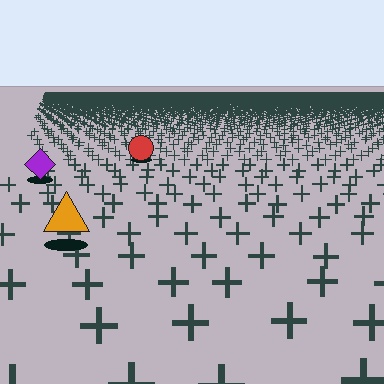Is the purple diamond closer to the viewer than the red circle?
Yes. The purple diamond is closer — you can tell from the texture gradient: the ground texture is coarser near it.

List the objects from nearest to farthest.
From nearest to farthest: the orange triangle, the purple diamond, the red circle.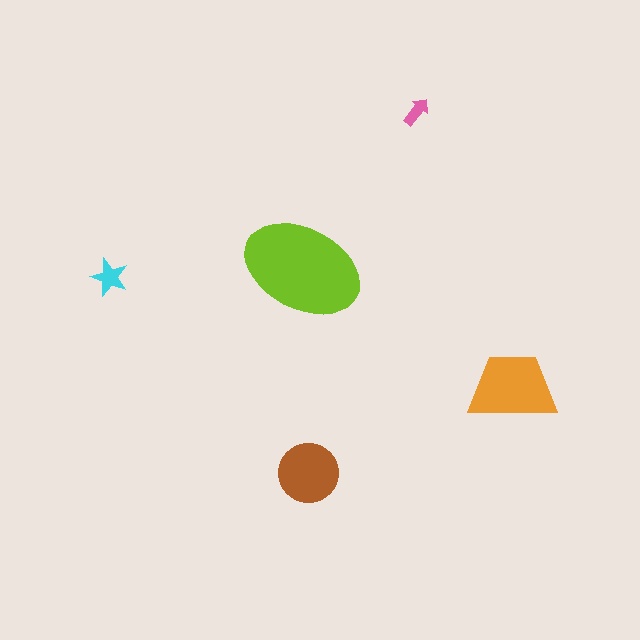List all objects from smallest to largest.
The pink arrow, the cyan star, the brown circle, the orange trapezoid, the lime ellipse.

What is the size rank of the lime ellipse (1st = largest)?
1st.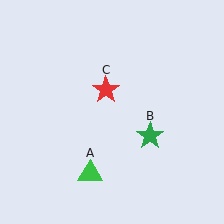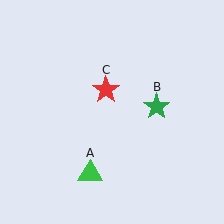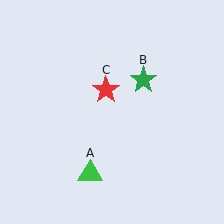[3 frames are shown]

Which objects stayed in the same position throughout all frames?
Green triangle (object A) and red star (object C) remained stationary.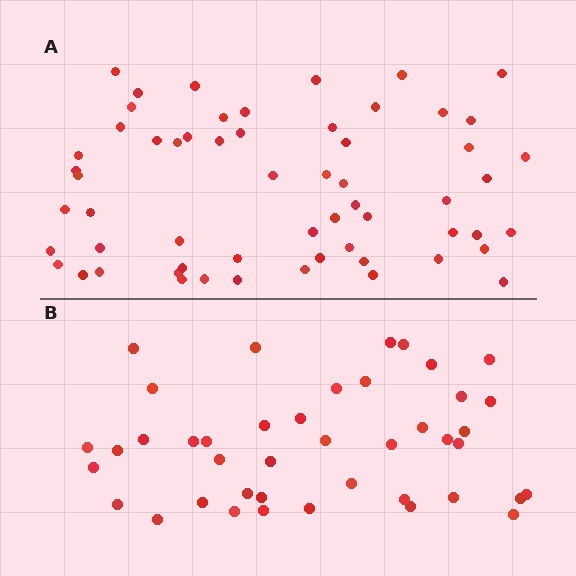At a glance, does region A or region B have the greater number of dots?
Region A (the top region) has more dots.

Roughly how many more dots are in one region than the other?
Region A has approximately 15 more dots than region B.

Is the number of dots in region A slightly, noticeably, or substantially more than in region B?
Region A has noticeably more, but not dramatically so. The ratio is roughly 1.4 to 1.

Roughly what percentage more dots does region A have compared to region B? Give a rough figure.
About 40% more.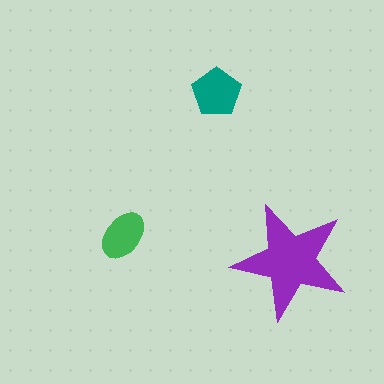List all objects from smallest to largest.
The green ellipse, the teal pentagon, the purple star.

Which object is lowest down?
The purple star is bottommost.